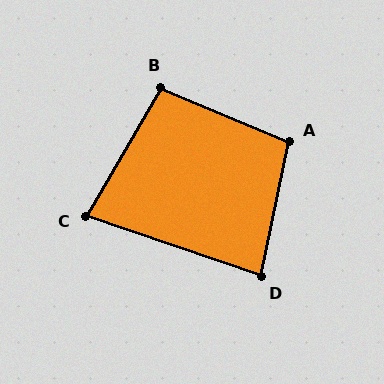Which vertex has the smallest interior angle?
C, at approximately 79 degrees.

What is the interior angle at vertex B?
Approximately 97 degrees (obtuse).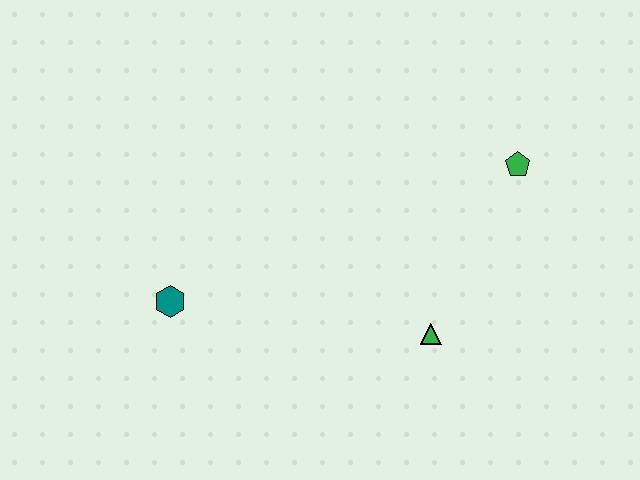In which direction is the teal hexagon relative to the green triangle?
The teal hexagon is to the left of the green triangle.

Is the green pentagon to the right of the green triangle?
Yes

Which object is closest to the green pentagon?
The green triangle is closest to the green pentagon.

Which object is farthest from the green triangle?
The teal hexagon is farthest from the green triangle.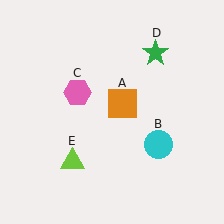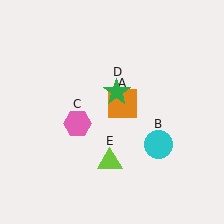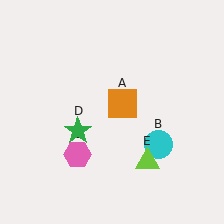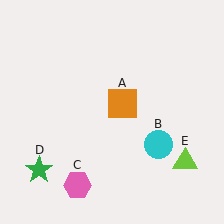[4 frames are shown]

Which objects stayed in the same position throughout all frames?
Orange square (object A) and cyan circle (object B) remained stationary.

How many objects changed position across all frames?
3 objects changed position: pink hexagon (object C), green star (object D), lime triangle (object E).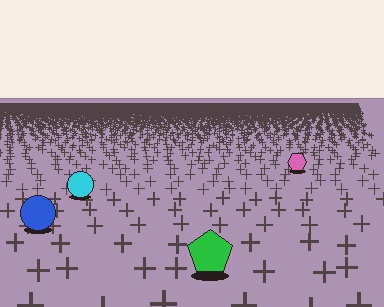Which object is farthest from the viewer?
The pink hexagon is farthest from the viewer. It appears smaller and the ground texture around it is denser.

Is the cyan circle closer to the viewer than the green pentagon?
No. The green pentagon is closer — you can tell from the texture gradient: the ground texture is coarser near it.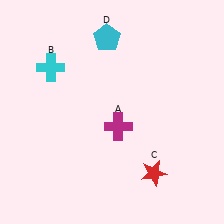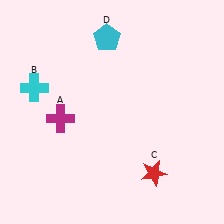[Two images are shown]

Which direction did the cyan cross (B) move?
The cyan cross (B) moved down.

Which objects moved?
The objects that moved are: the magenta cross (A), the cyan cross (B).